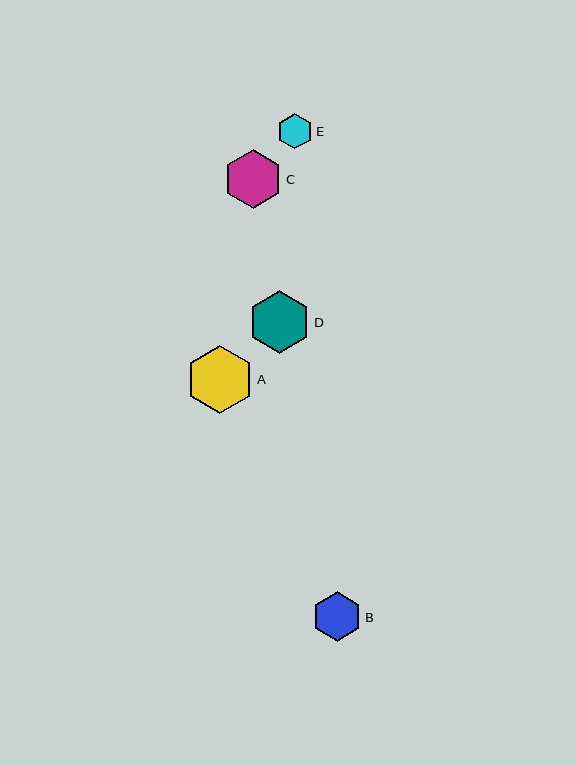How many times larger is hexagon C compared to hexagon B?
Hexagon C is approximately 1.2 times the size of hexagon B.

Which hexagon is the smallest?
Hexagon E is the smallest with a size of approximately 36 pixels.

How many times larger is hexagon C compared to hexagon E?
Hexagon C is approximately 1.6 times the size of hexagon E.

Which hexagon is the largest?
Hexagon A is the largest with a size of approximately 68 pixels.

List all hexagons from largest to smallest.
From largest to smallest: A, D, C, B, E.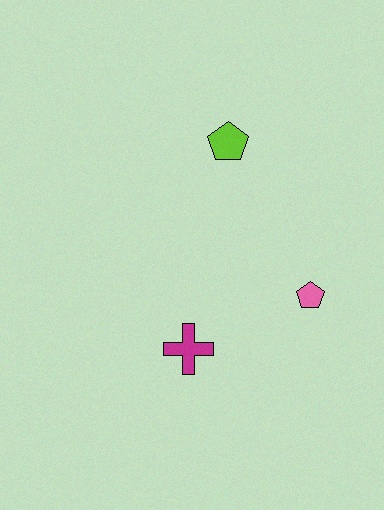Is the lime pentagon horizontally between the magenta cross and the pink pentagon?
Yes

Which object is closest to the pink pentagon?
The magenta cross is closest to the pink pentagon.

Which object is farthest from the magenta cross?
The lime pentagon is farthest from the magenta cross.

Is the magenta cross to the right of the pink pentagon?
No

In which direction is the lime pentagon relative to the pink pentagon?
The lime pentagon is above the pink pentagon.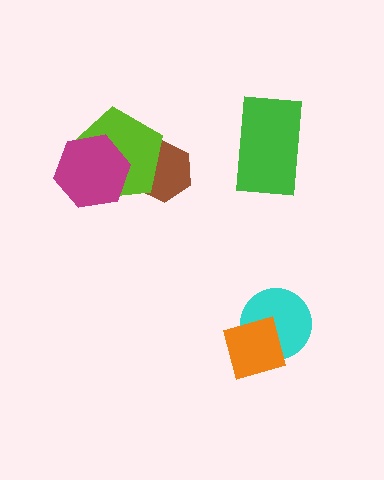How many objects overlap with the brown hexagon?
1 object overlaps with the brown hexagon.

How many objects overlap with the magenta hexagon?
1 object overlaps with the magenta hexagon.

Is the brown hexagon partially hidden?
Yes, it is partially covered by another shape.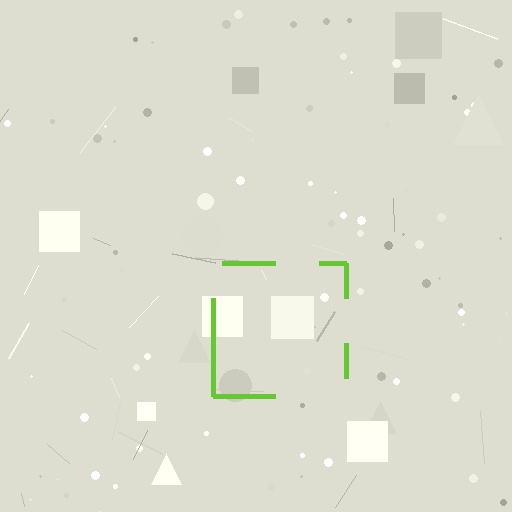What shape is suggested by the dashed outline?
The dashed outline suggests a square.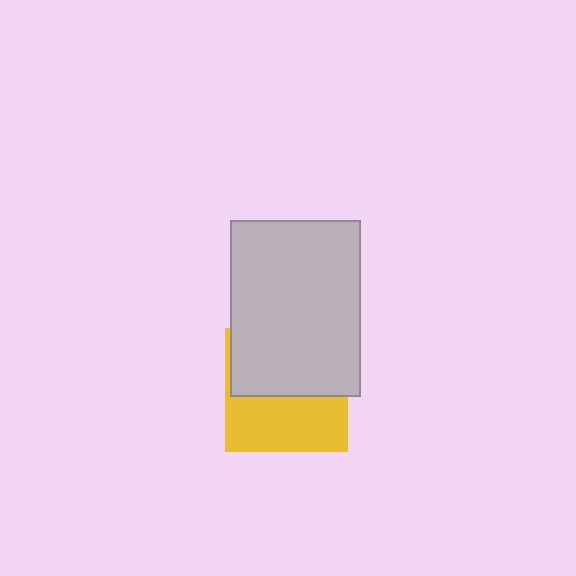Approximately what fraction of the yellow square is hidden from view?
Roughly 55% of the yellow square is hidden behind the light gray rectangle.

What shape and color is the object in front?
The object in front is a light gray rectangle.